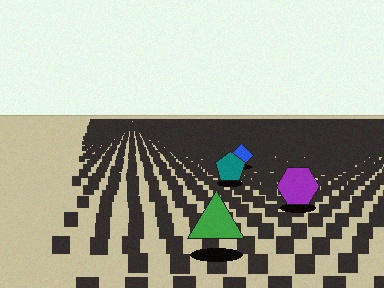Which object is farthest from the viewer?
The blue diamond is farthest from the viewer. It appears smaller and the ground texture around it is denser.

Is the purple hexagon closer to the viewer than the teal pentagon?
Yes. The purple hexagon is closer — you can tell from the texture gradient: the ground texture is coarser near it.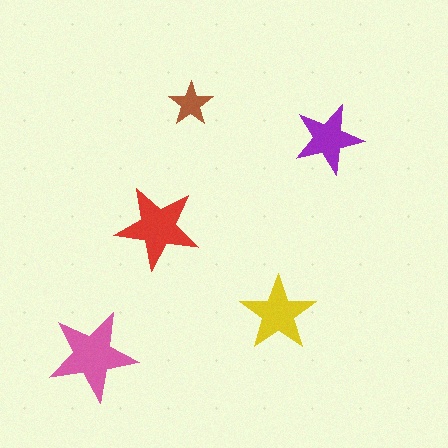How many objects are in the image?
There are 5 objects in the image.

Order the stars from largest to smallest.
the pink one, the red one, the yellow one, the purple one, the brown one.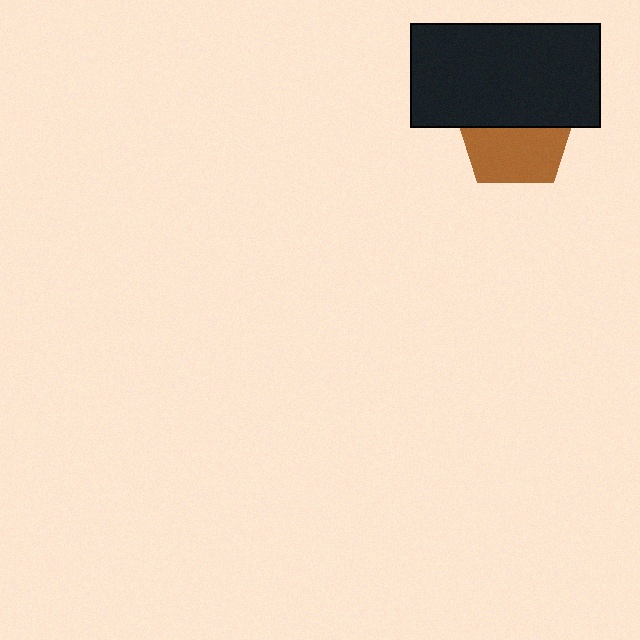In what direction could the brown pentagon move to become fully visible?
The brown pentagon could move down. That would shift it out from behind the black rectangle entirely.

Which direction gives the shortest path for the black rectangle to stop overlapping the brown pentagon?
Moving up gives the shortest separation.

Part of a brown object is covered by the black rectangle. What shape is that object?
It is a pentagon.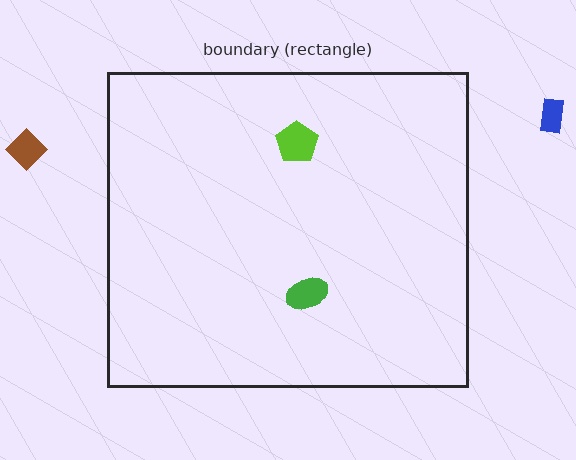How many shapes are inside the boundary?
2 inside, 2 outside.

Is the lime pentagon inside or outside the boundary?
Inside.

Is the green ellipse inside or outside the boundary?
Inside.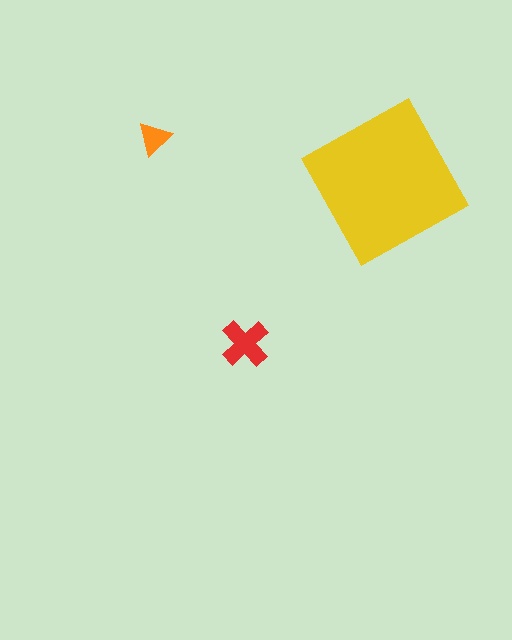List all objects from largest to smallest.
The yellow square, the red cross, the orange triangle.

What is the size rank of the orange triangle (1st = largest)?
3rd.